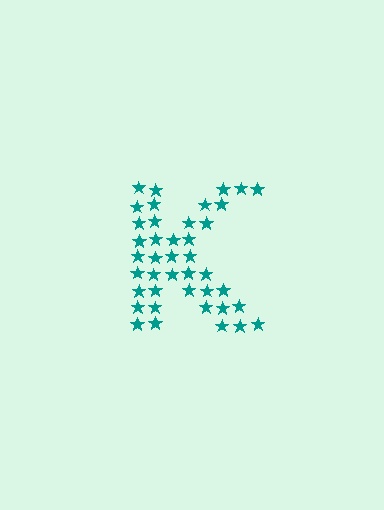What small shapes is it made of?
It is made of small stars.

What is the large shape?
The large shape is the letter K.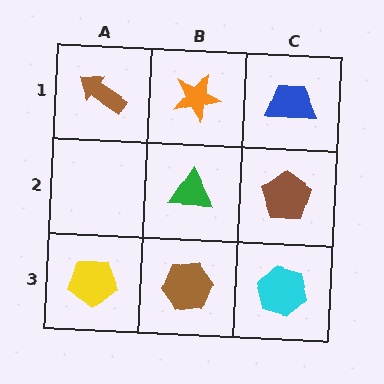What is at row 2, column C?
A brown pentagon.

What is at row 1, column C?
A blue trapezoid.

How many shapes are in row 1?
3 shapes.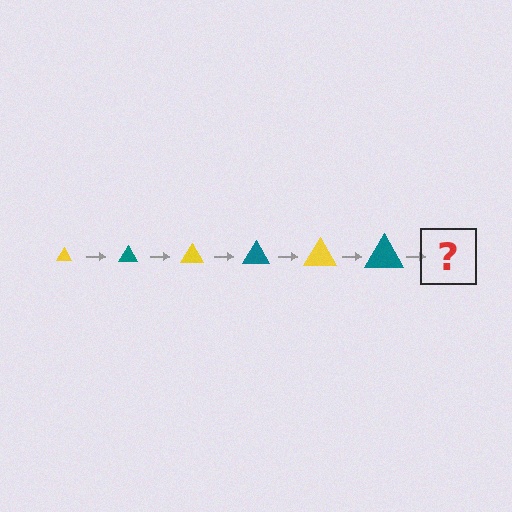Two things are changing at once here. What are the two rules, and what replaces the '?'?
The two rules are that the triangle grows larger each step and the color cycles through yellow and teal. The '?' should be a yellow triangle, larger than the previous one.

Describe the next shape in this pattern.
It should be a yellow triangle, larger than the previous one.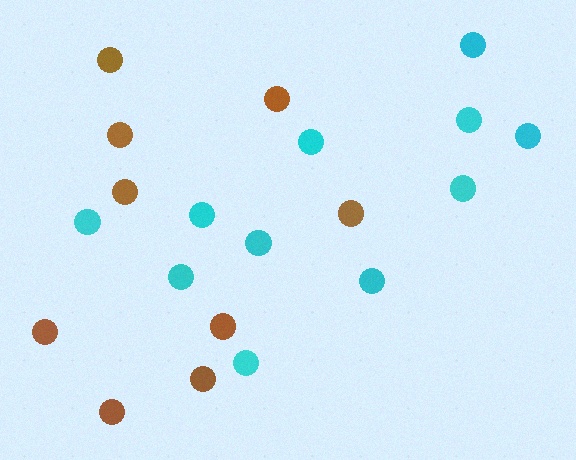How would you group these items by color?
There are 2 groups: one group of brown circles (9) and one group of cyan circles (11).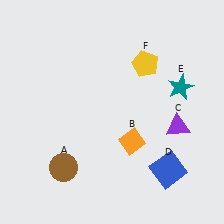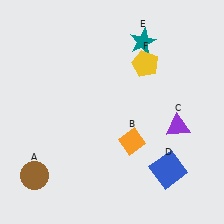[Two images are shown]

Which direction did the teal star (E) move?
The teal star (E) moved up.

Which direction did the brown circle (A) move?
The brown circle (A) moved left.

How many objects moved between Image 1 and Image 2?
2 objects moved between the two images.